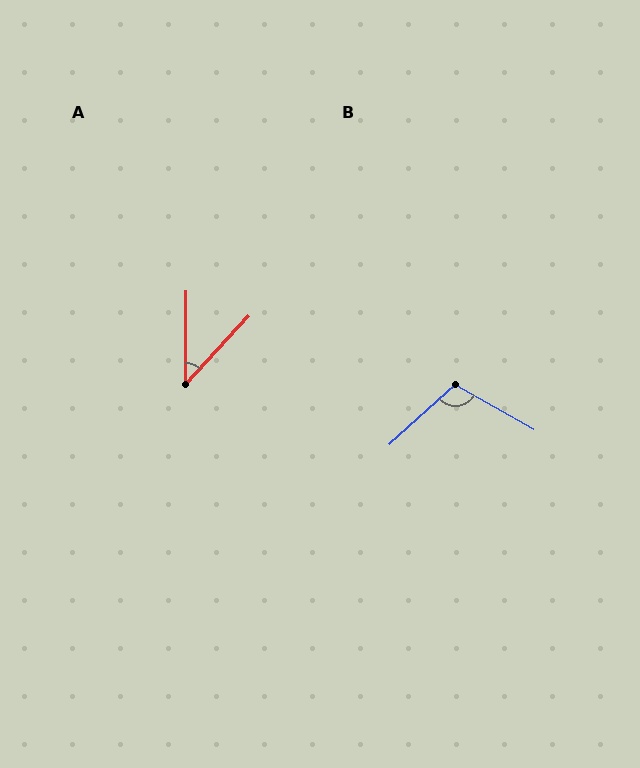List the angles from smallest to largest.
A (43°), B (108°).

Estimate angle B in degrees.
Approximately 108 degrees.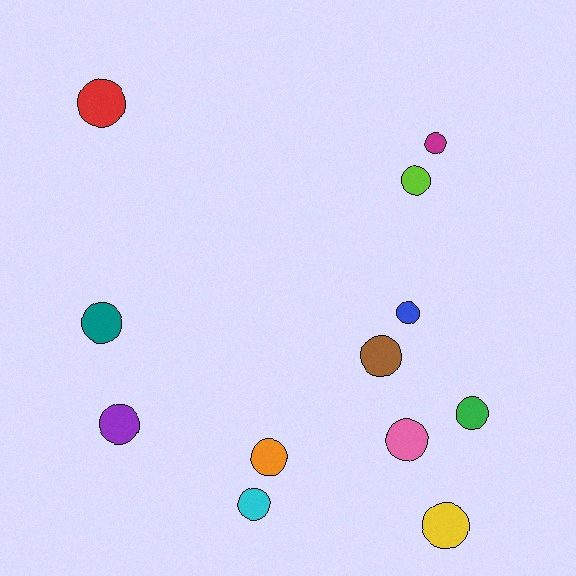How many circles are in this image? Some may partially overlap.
There are 12 circles.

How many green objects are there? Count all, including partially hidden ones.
There is 1 green object.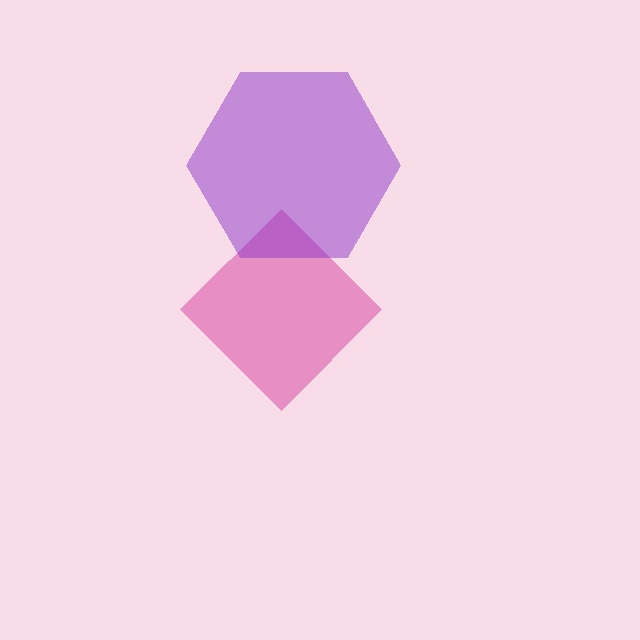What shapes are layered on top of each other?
The layered shapes are: a magenta diamond, a purple hexagon.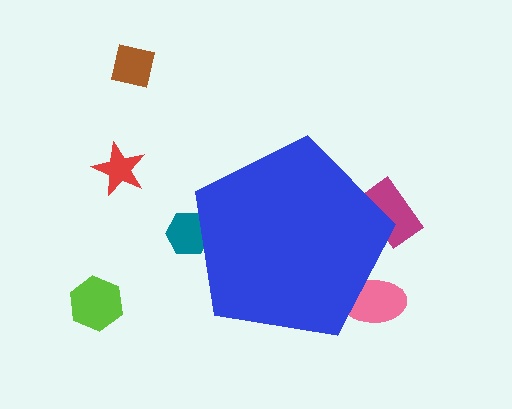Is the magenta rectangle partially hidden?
Yes, the magenta rectangle is partially hidden behind the blue pentagon.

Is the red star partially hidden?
No, the red star is fully visible.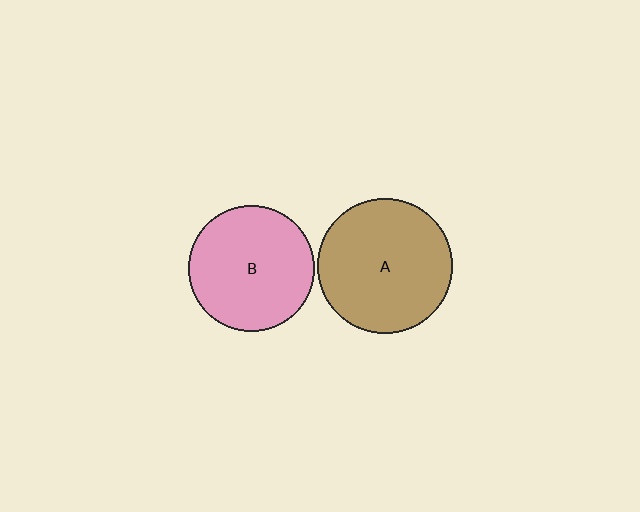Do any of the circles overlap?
No, none of the circles overlap.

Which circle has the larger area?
Circle A (brown).